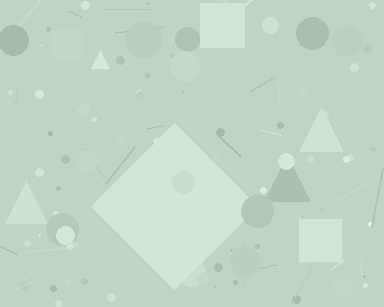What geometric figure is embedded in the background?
A diamond is embedded in the background.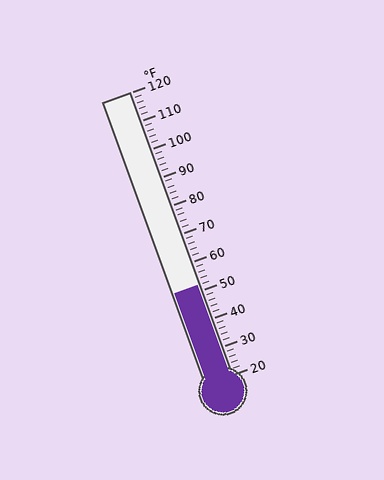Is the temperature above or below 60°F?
The temperature is below 60°F.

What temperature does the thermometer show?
The thermometer shows approximately 52°F.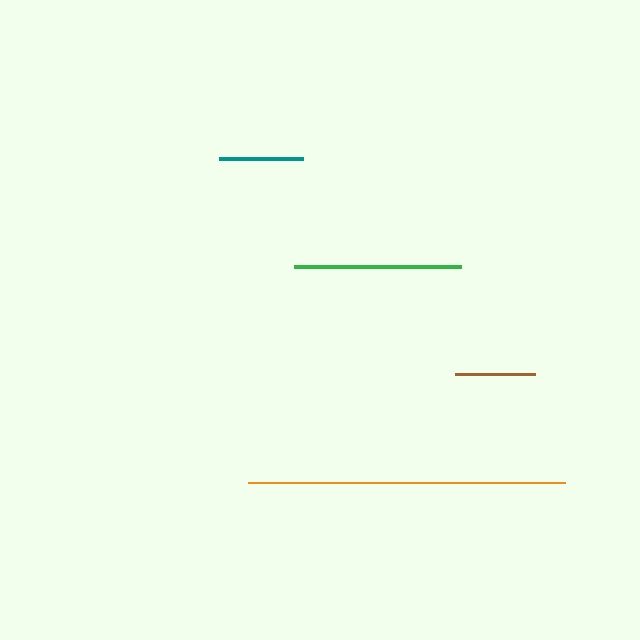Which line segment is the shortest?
The brown line is the shortest at approximately 80 pixels.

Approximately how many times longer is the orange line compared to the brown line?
The orange line is approximately 3.9 times the length of the brown line.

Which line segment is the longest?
The orange line is the longest at approximately 317 pixels.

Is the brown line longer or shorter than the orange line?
The orange line is longer than the brown line.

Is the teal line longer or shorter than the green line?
The green line is longer than the teal line.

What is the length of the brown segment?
The brown segment is approximately 80 pixels long.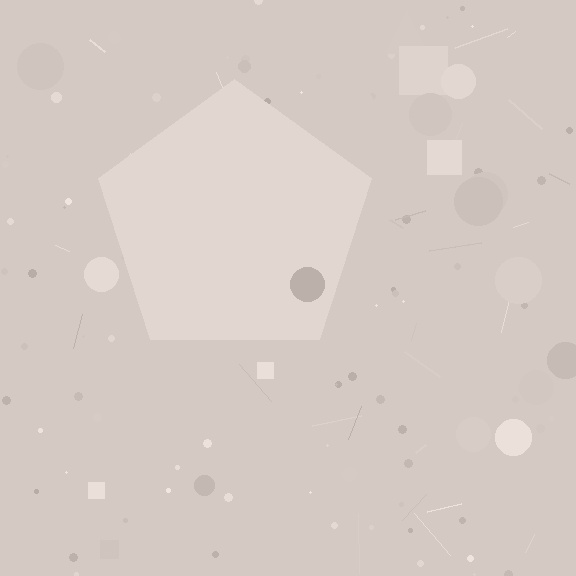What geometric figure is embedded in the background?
A pentagon is embedded in the background.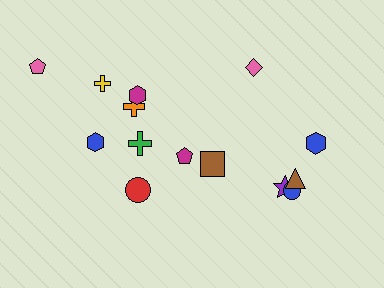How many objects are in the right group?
There are 6 objects.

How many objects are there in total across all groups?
There are 14 objects.